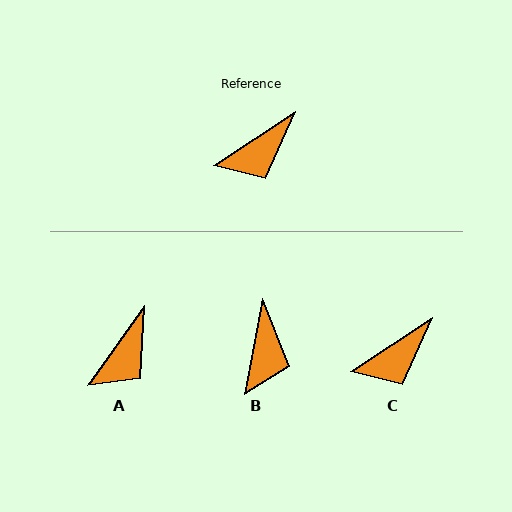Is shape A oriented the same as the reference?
No, it is off by about 21 degrees.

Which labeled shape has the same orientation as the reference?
C.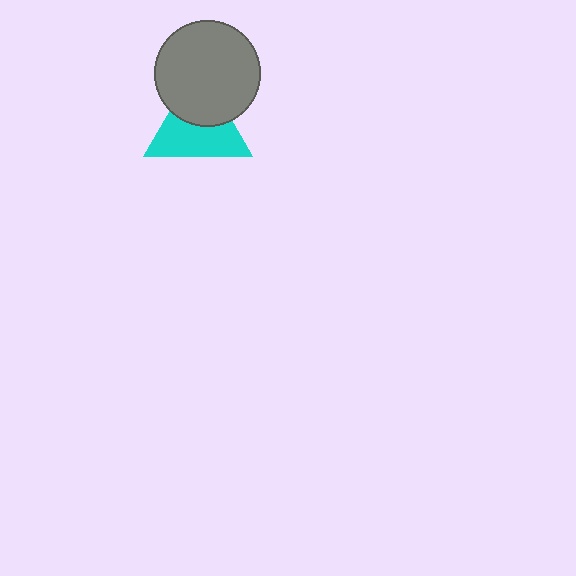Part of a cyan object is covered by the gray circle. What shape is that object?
It is a triangle.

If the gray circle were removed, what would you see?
You would see the complete cyan triangle.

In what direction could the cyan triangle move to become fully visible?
The cyan triangle could move down. That would shift it out from behind the gray circle entirely.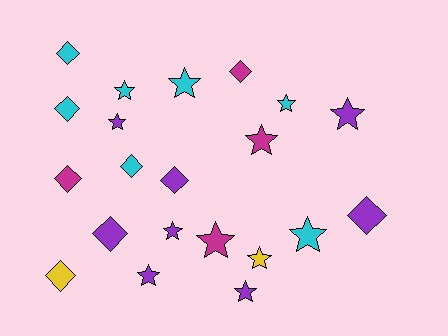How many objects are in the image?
There are 21 objects.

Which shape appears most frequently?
Star, with 12 objects.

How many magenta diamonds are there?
There are 2 magenta diamonds.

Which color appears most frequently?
Purple, with 8 objects.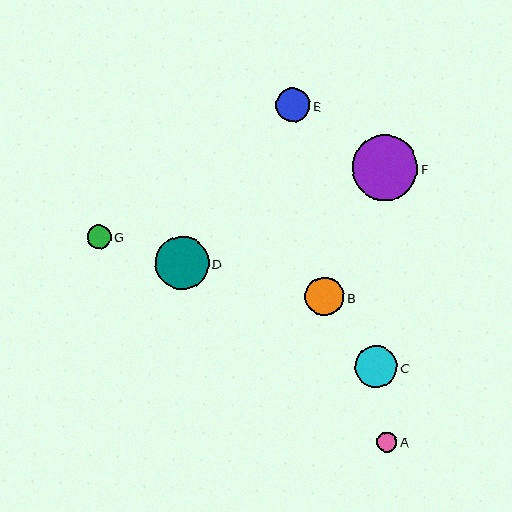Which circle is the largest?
Circle F is the largest with a size of approximately 65 pixels.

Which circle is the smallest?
Circle A is the smallest with a size of approximately 20 pixels.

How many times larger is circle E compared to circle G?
Circle E is approximately 1.4 times the size of circle G.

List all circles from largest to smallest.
From largest to smallest: F, D, C, B, E, G, A.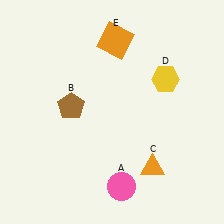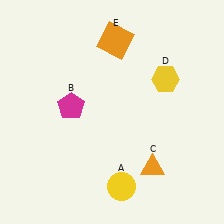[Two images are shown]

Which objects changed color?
A changed from pink to yellow. B changed from brown to magenta.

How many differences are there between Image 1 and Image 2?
There are 2 differences between the two images.